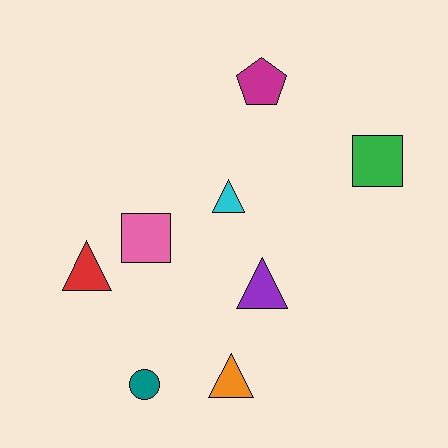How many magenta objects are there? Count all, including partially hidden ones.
There is 1 magenta object.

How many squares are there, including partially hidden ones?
There are 2 squares.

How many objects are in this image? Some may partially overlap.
There are 8 objects.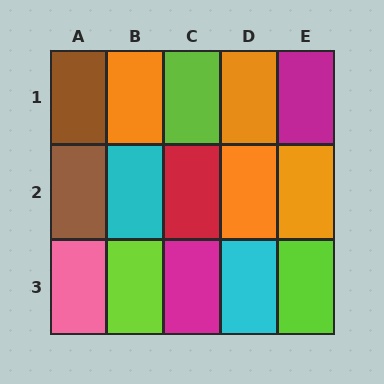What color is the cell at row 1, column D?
Orange.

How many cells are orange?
4 cells are orange.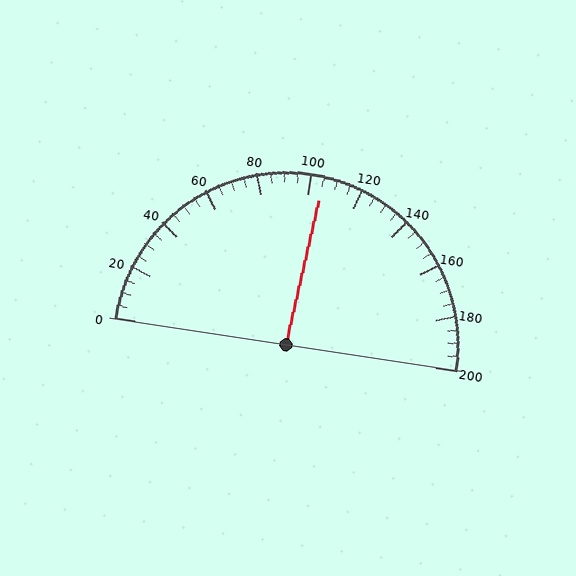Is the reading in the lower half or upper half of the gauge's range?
The reading is in the upper half of the range (0 to 200).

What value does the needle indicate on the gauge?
The needle indicates approximately 105.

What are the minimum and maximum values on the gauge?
The gauge ranges from 0 to 200.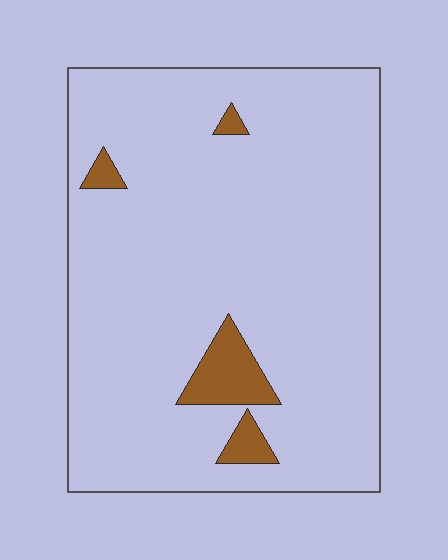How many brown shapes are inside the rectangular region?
4.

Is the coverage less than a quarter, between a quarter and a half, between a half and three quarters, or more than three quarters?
Less than a quarter.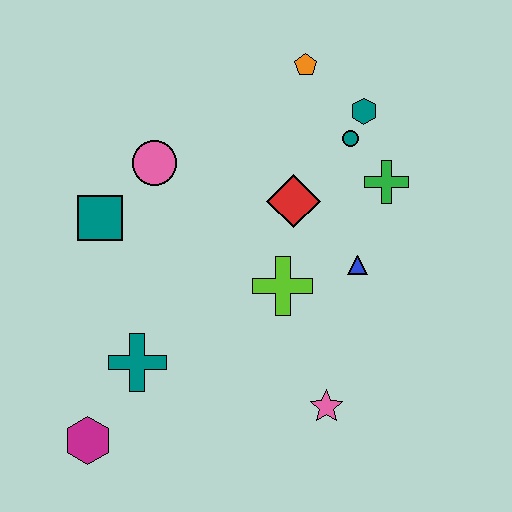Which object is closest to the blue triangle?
The lime cross is closest to the blue triangle.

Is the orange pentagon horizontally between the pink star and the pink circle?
Yes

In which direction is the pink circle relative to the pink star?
The pink circle is above the pink star.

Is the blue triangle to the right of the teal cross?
Yes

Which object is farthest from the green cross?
The magenta hexagon is farthest from the green cross.